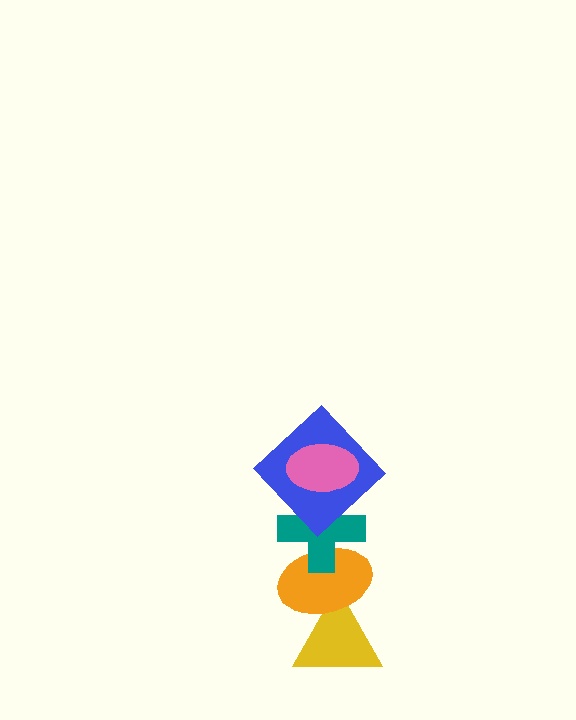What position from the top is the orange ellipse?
The orange ellipse is 4th from the top.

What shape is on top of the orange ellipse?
The teal cross is on top of the orange ellipse.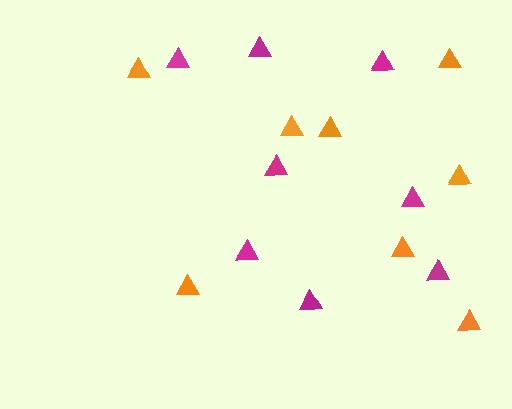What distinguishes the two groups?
There are 2 groups: one group of magenta triangles (8) and one group of orange triangles (8).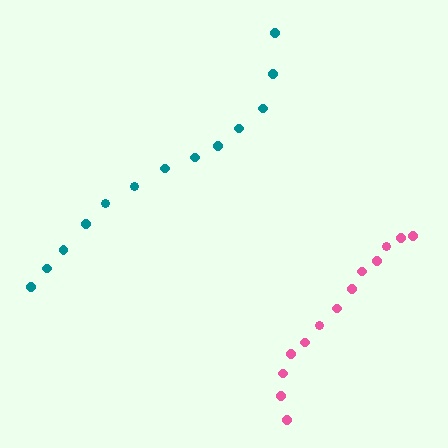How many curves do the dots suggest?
There are 2 distinct paths.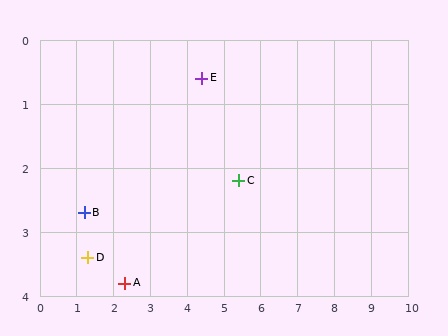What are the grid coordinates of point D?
Point D is at approximately (1.3, 3.4).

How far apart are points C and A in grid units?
Points C and A are about 3.5 grid units apart.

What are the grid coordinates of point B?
Point B is at approximately (1.2, 2.7).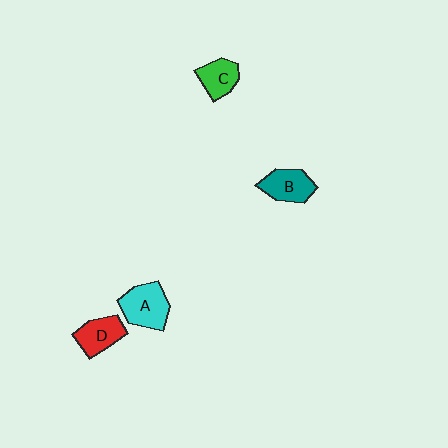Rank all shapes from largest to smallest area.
From largest to smallest: A (cyan), B (teal), D (red), C (green).